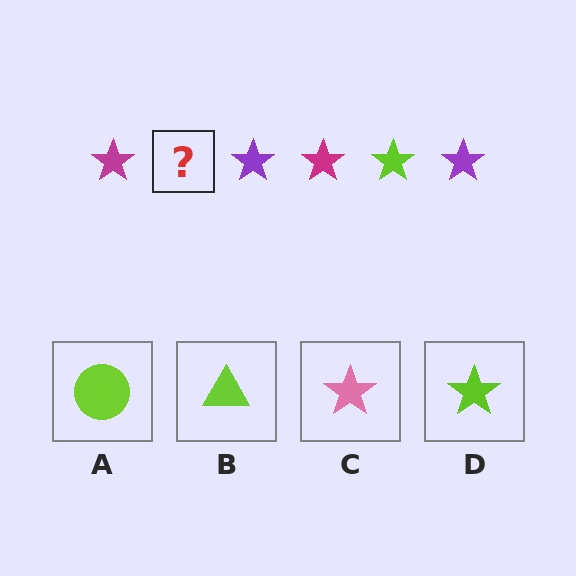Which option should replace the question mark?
Option D.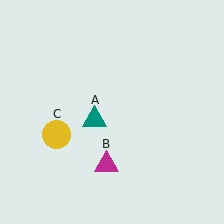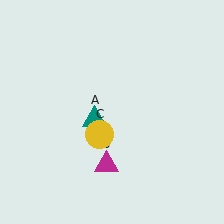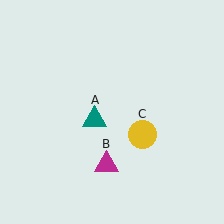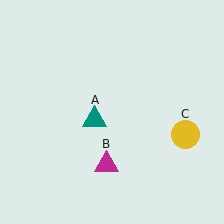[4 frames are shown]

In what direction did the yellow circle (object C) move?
The yellow circle (object C) moved right.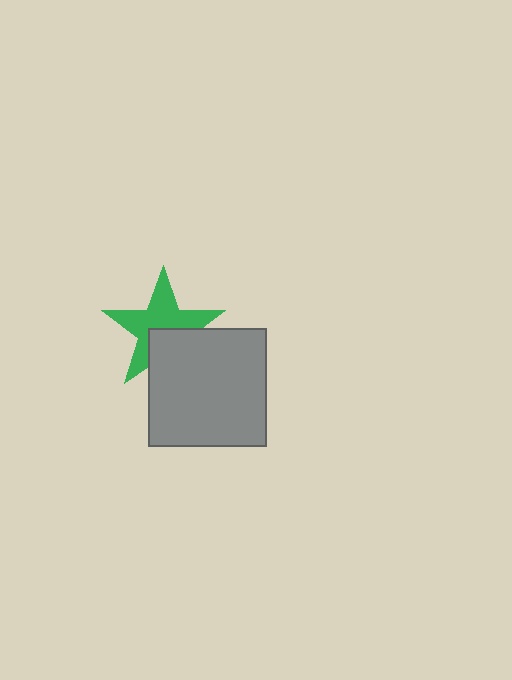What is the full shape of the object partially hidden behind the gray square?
The partially hidden object is a green star.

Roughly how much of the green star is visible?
About half of it is visible (roughly 64%).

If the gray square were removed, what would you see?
You would see the complete green star.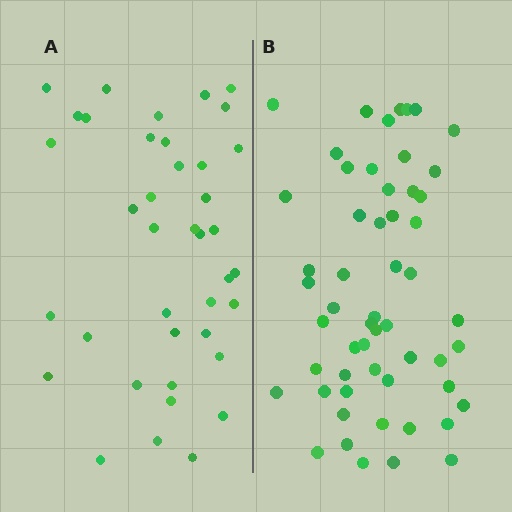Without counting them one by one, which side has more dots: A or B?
Region B (the right region) has more dots.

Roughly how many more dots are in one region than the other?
Region B has approximately 15 more dots than region A.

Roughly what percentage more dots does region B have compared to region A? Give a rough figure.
About 40% more.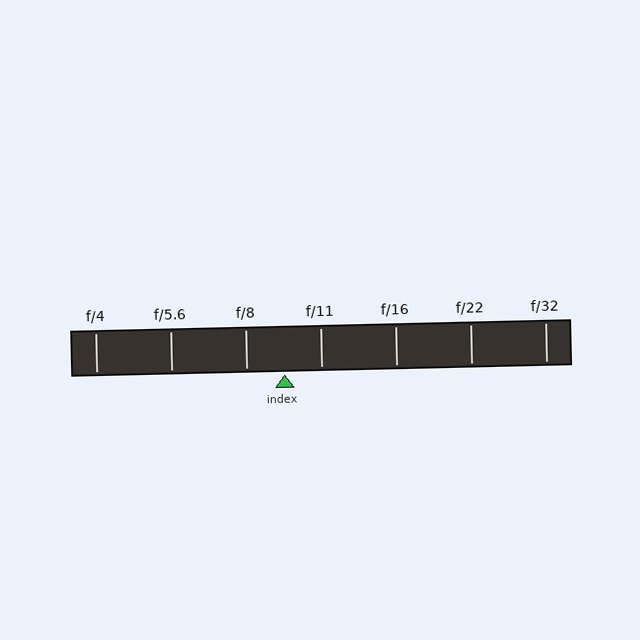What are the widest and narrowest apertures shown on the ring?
The widest aperture shown is f/4 and the narrowest is f/32.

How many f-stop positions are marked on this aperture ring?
There are 7 f-stop positions marked.